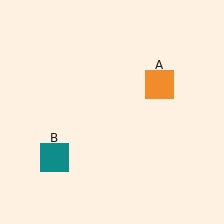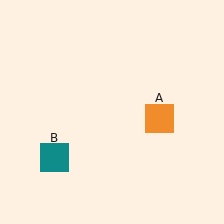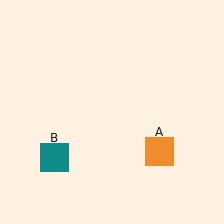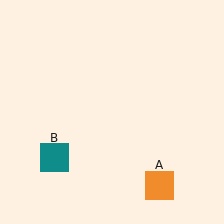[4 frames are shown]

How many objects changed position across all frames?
1 object changed position: orange square (object A).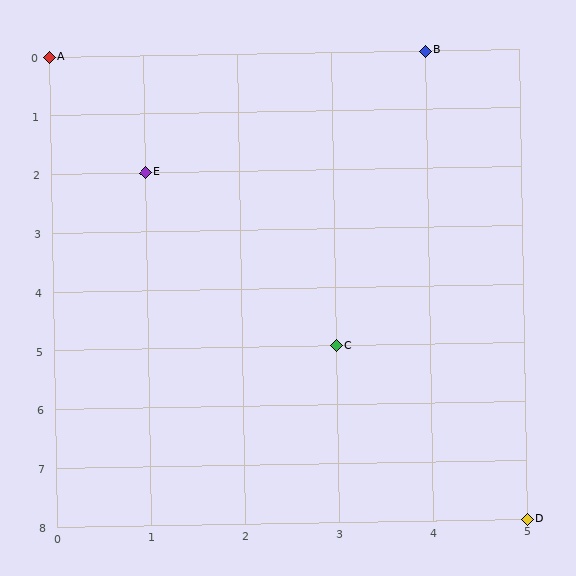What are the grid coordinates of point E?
Point E is at grid coordinates (1, 2).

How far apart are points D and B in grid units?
Points D and B are 1 column and 8 rows apart (about 8.1 grid units diagonally).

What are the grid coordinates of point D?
Point D is at grid coordinates (5, 8).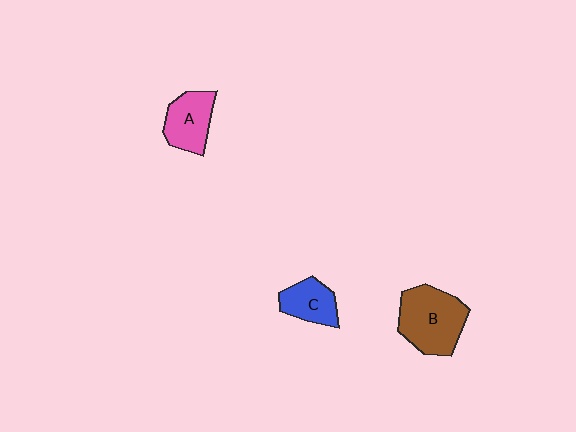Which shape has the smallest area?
Shape C (blue).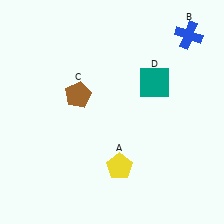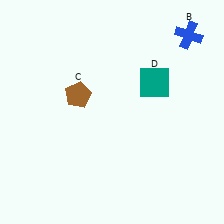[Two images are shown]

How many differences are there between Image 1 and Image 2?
There is 1 difference between the two images.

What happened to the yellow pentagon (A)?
The yellow pentagon (A) was removed in Image 2. It was in the bottom-right area of Image 1.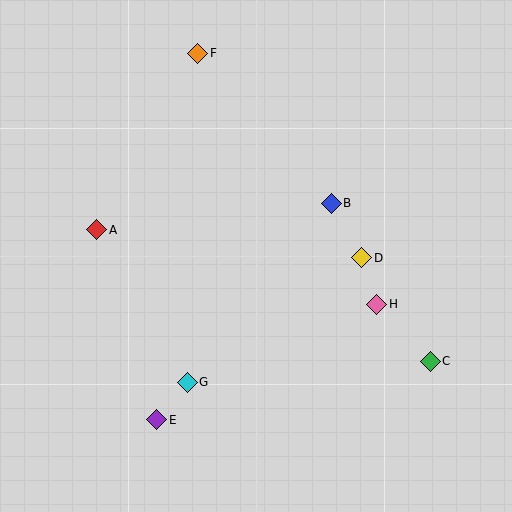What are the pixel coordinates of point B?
Point B is at (331, 203).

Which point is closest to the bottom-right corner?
Point C is closest to the bottom-right corner.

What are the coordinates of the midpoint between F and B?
The midpoint between F and B is at (265, 128).